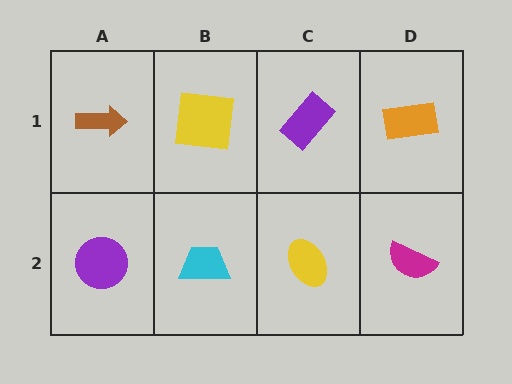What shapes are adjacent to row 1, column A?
A purple circle (row 2, column A), a yellow square (row 1, column B).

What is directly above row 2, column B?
A yellow square.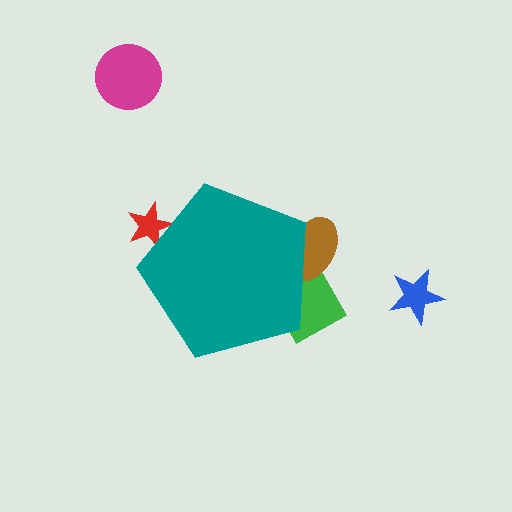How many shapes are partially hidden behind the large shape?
3 shapes are partially hidden.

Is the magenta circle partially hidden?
No, the magenta circle is fully visible.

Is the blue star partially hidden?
No, the blue star is fully visible.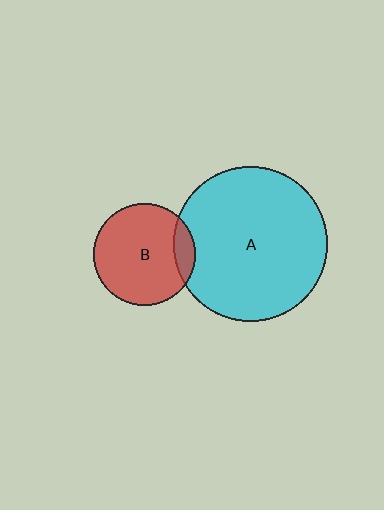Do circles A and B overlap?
Yes.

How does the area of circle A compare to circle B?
Approximately 2.3 times.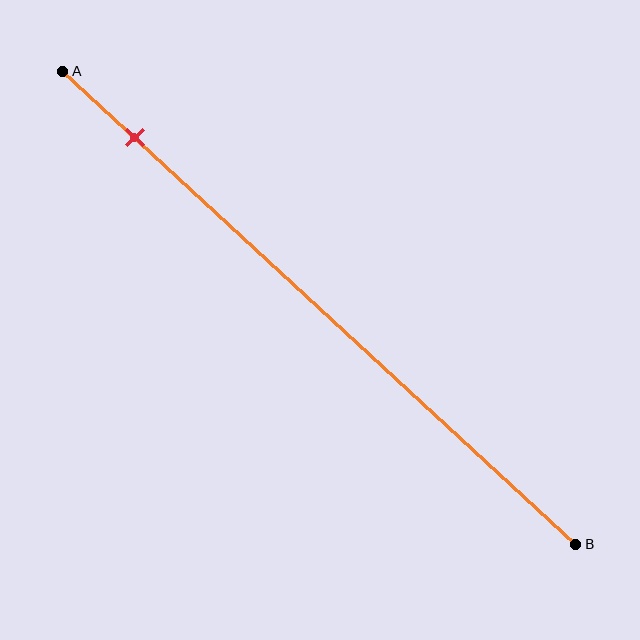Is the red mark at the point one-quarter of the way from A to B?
No, the mark is at about 15% from A, not at the 25% one-quarter point.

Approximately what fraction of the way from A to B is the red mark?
The red mark is approximately 15% of the way from A to B.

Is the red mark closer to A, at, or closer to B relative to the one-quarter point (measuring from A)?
The red mark is closer to point A than the one-quarter point of segment AB.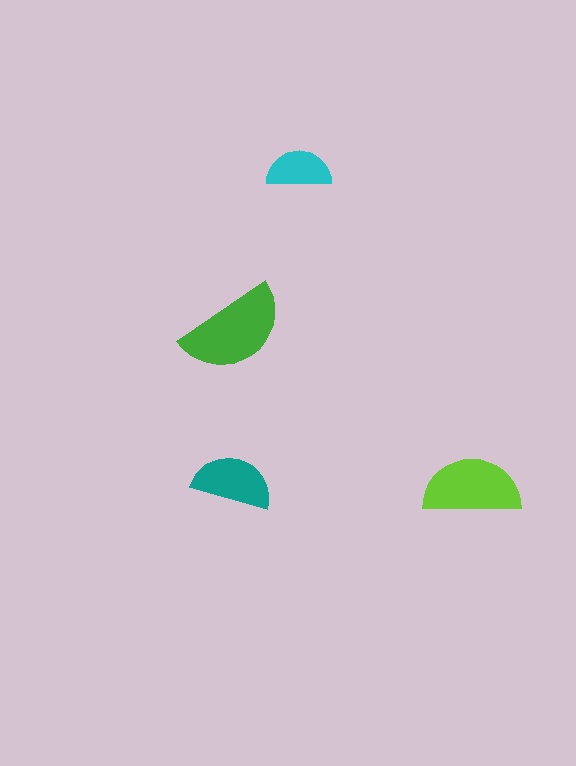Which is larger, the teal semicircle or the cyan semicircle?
The teal one.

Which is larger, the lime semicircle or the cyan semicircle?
The lime one.